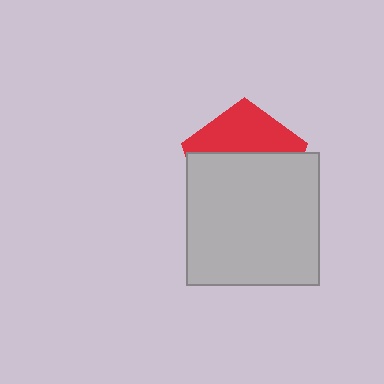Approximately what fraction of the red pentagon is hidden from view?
Roughly 63% of the red pentagon is hidden behind the light gray square.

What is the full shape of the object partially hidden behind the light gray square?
The partially hidden object is a red pentagon.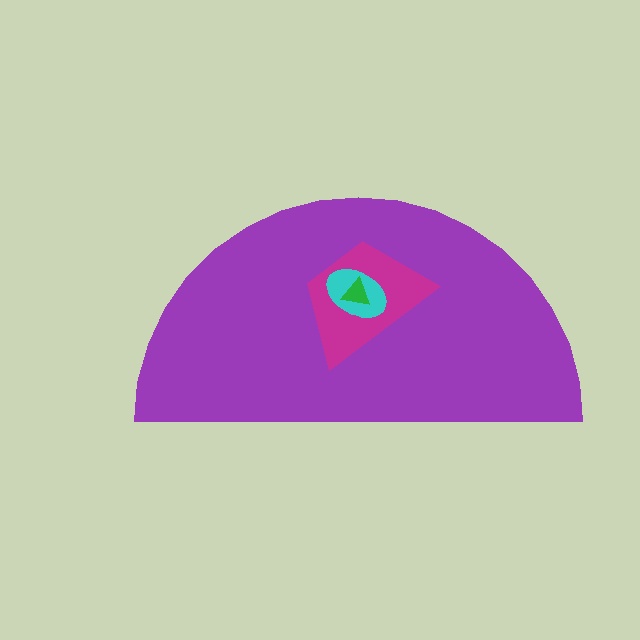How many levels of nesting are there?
4.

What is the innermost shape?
The green triangle.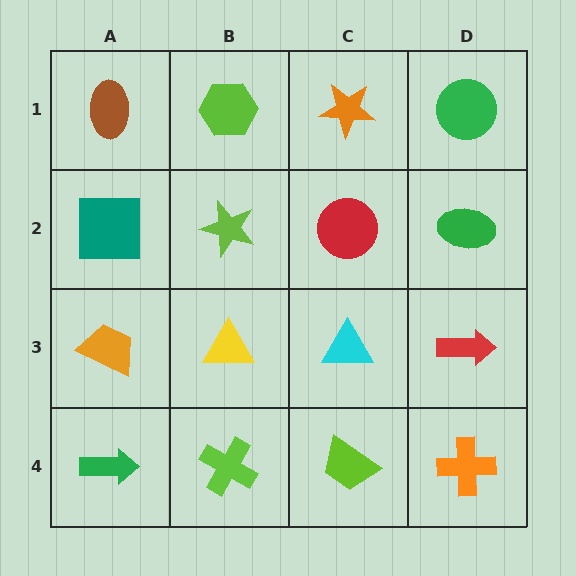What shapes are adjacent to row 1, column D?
A green ellipse (row 2, column D), an orange star (row 1, column C).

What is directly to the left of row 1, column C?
A lime hexagon.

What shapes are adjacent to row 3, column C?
A red circle (row 2, column C), a lime trapezoid (row 4, column C), a yellow triangle (row 3, column B), a red arrow (row 3, column D).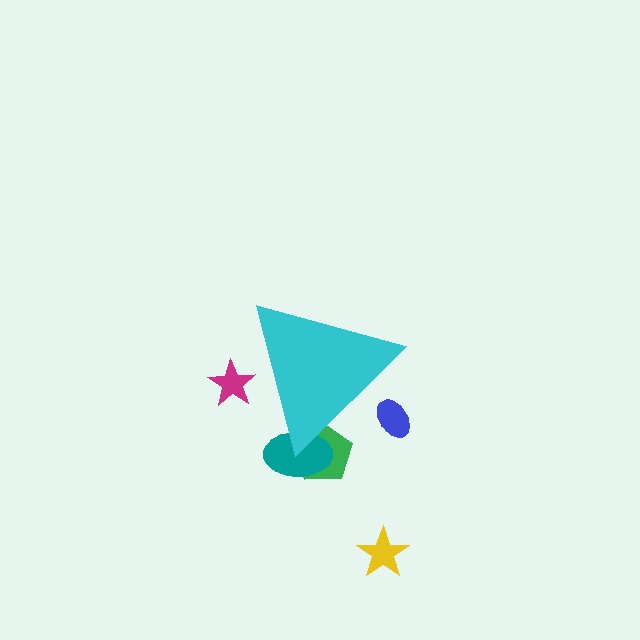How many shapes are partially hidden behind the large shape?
4 shapes are partially hidden.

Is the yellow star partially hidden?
No, the yellow star is fully visible.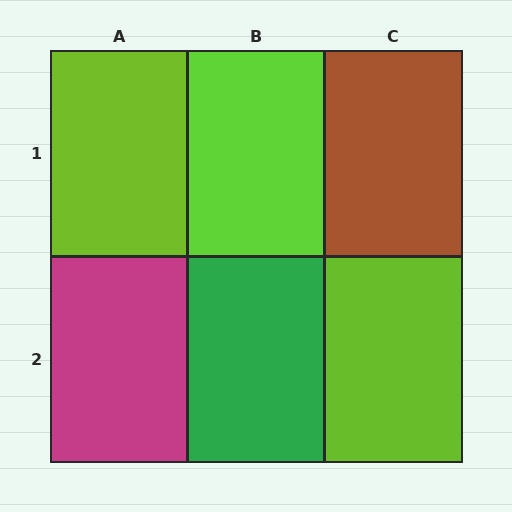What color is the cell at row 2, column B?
Green.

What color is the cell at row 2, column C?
Lime.